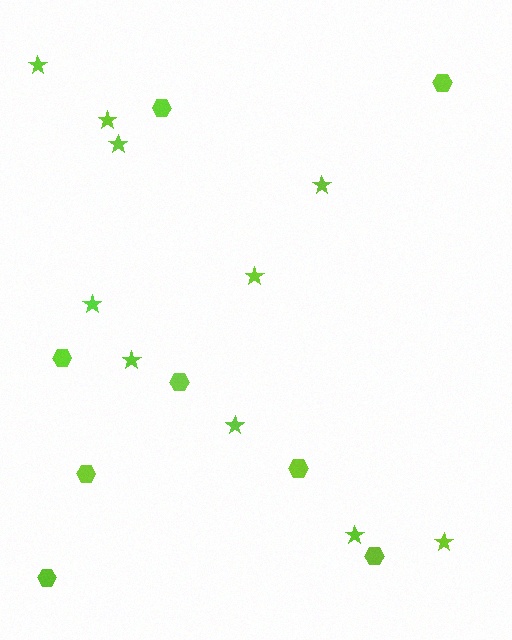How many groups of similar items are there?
There are 2 groups: one group of hexagons (8) and one group of stars (10).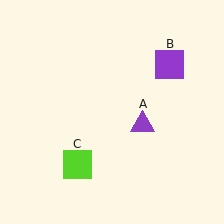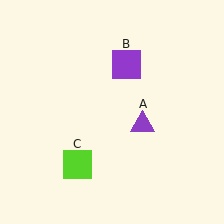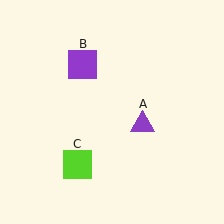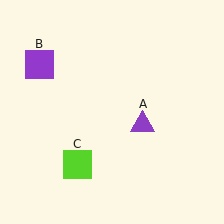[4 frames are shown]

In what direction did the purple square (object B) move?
The purple square (object B) moved left.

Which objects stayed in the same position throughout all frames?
Purple triangle (object A) and lime square (object C) remained stationary.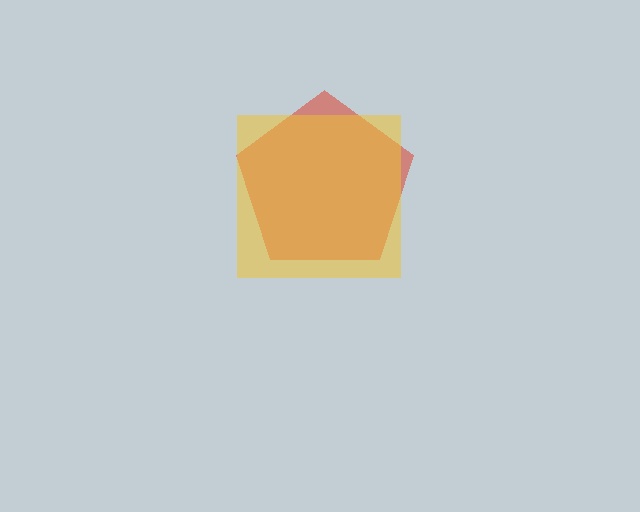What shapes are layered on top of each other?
The layered shapes are: a red pentagon, a yellow square.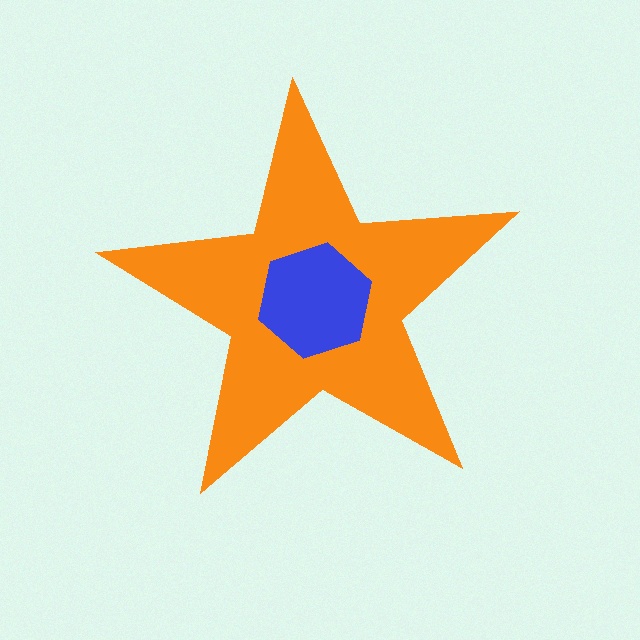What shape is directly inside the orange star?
The blue hexagon.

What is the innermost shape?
The blue hexagon.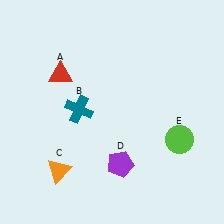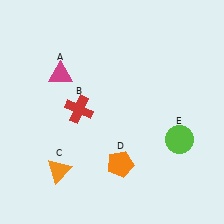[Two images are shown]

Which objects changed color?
A changed from red to magenta. B changed from teal to red. D changed from purple to orange.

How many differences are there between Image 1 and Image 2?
There are 3 differences between the two images.